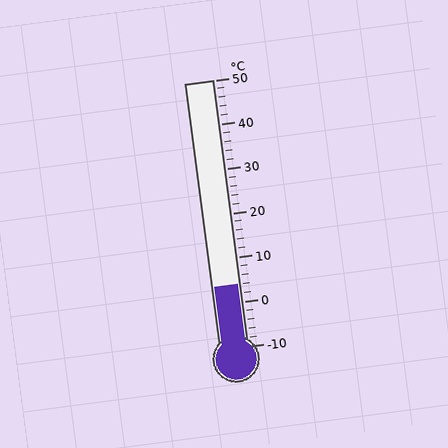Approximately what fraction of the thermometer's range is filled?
The thermometer is filled to approximately 25% of its range.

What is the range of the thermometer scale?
The thermometer scale ranges from -10°C to 50°C.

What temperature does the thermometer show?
The thermometer shows approximately 4°C.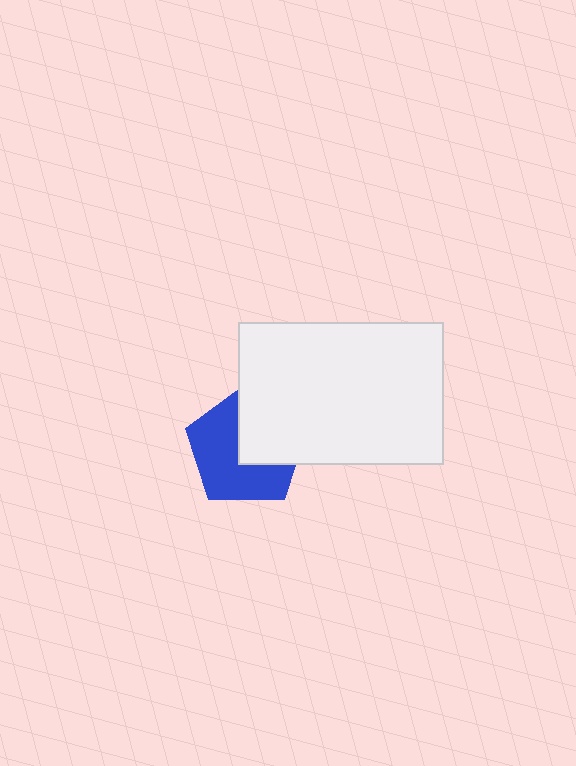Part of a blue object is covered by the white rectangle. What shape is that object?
It is a pentagon.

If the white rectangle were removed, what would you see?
You would see the complete blue pentagon.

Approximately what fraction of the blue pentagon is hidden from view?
Roughly 42% of the blue pentagon is hidden behind the white rectangle.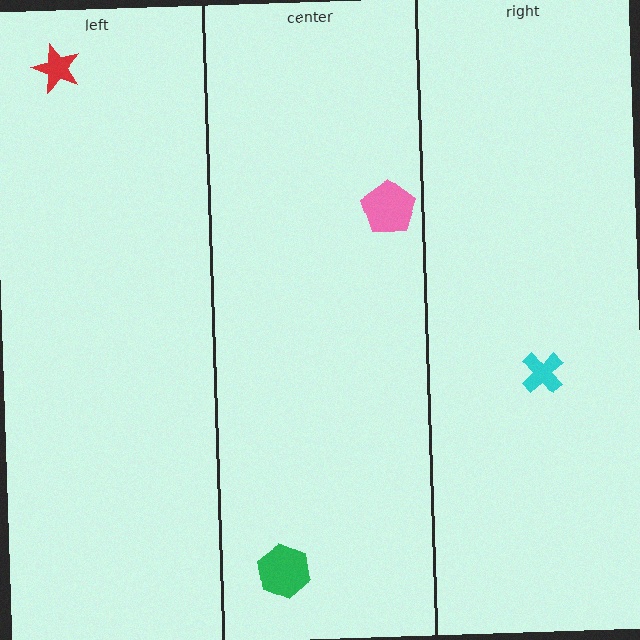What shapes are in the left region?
The red star.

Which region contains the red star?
The left region.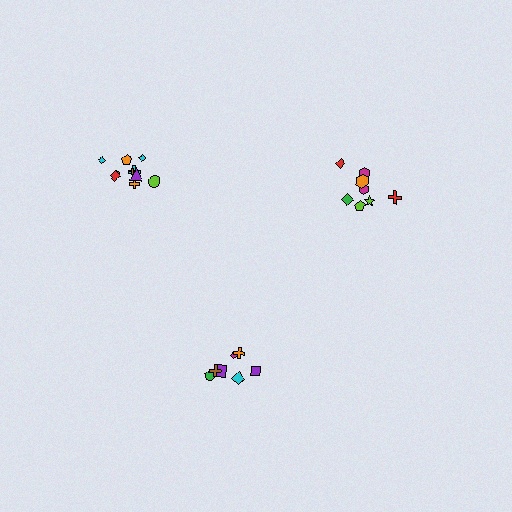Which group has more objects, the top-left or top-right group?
The top-left group.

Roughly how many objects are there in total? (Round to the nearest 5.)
Roughly 25 objects in total.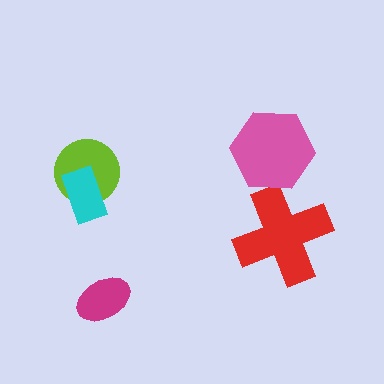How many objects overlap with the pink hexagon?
0 objects overlap with the pink hexagon.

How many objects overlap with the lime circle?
1 object overlaps with the lime circle.